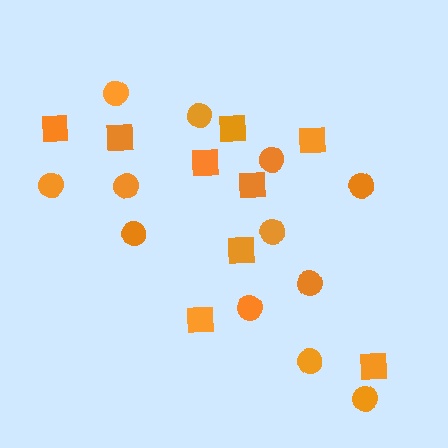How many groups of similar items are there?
There are 2 groups: one group of squares (9) and one group of circles (12).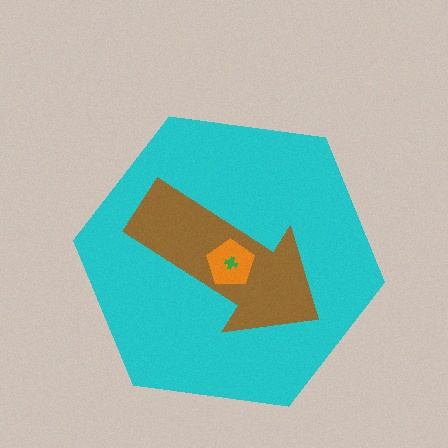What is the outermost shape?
The cyan hexagon.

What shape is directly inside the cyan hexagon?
The brown arrow.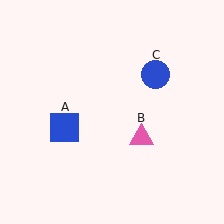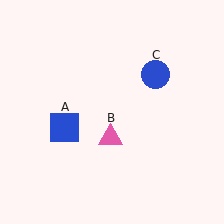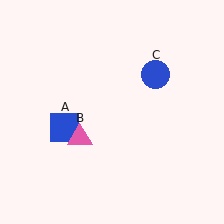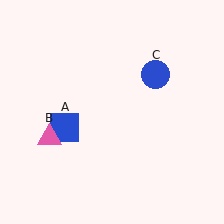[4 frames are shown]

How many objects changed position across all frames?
1 object changed position: pink triangle (object B).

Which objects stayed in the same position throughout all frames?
Blue square (object A) and blue circle (object C) remained stationary.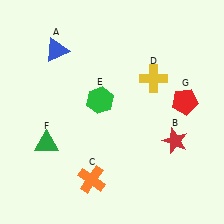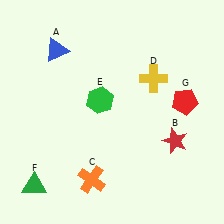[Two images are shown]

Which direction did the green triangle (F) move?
The green triangle (F) moved down.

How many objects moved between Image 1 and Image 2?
1 object moved between the two images.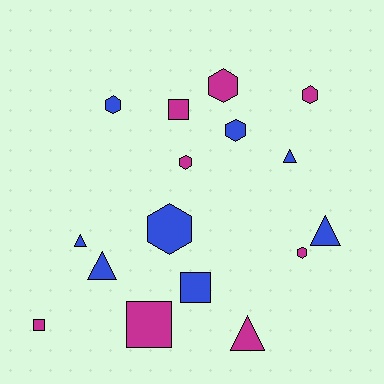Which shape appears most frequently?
Hexagon, with 7 objects.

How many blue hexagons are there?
There are 3 blue hexagons.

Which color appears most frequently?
Magenta, with 8 objects.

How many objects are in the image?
There are 16 objects.